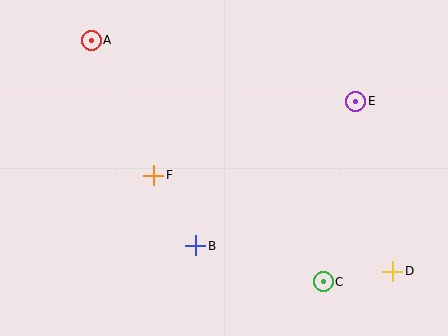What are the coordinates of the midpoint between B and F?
The midpoint between B and F is at (175, 210).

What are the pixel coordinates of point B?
Point B is at (196, 246).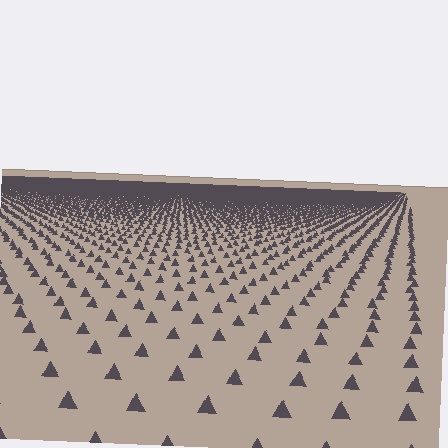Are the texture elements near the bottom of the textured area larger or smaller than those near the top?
Larger. Near the bottom, elements are closer to the viewer and appear at a bigger on-screen size.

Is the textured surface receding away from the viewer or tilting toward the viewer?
The surface is receding away from the viewer. Texture elements get smaller and denser toward the top.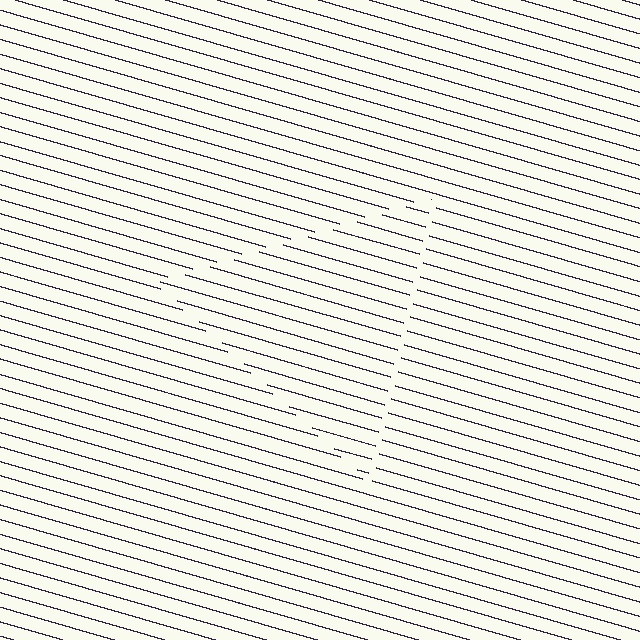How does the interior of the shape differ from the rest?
The interior of the shape contains the same grating, shifted by half a period — the contour is defined by the phase discontinuity where line-ends from the inner and outer gratings abut.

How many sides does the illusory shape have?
3 sides — the line-ends trace a triangle.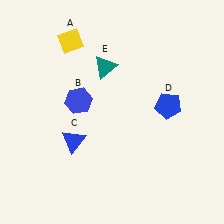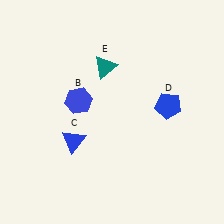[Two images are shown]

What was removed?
The yellow diamond (A) was removed in Image 2.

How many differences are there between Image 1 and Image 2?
There is 1 difference between the two images.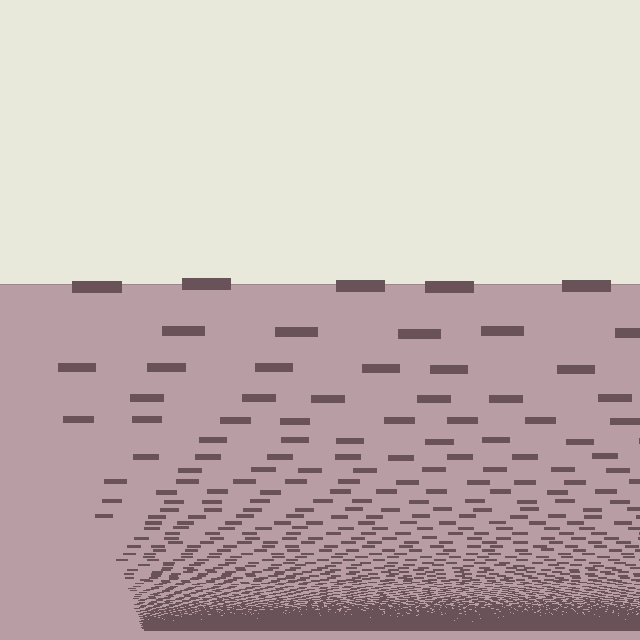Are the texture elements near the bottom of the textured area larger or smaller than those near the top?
Smaller. The gradient is inverted — elements near the bottom are smaller and denser.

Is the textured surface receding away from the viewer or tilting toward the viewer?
The surface appears to tilt toward the viewer. Texture elements get larger and sparser toward the top.